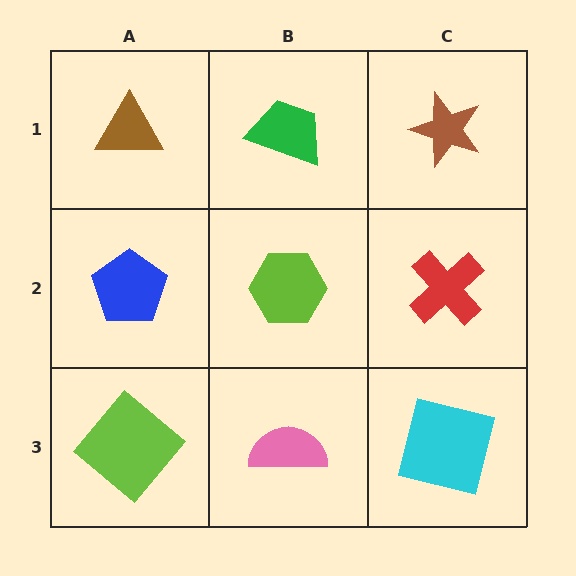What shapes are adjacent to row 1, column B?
A lime hexagon (row 2, column B), a brown triangle (row 1, column A), a brown star (row 1, column C).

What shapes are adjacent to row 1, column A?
A blue pentagon (row 2, column A), a green trapezoid (row 1, column B).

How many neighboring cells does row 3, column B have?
3.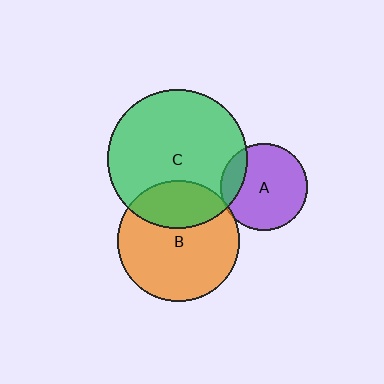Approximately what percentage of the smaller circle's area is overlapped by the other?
Approximately 15%.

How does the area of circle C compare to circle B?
Approximately 1.3 times.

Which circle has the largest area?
Circle C (green).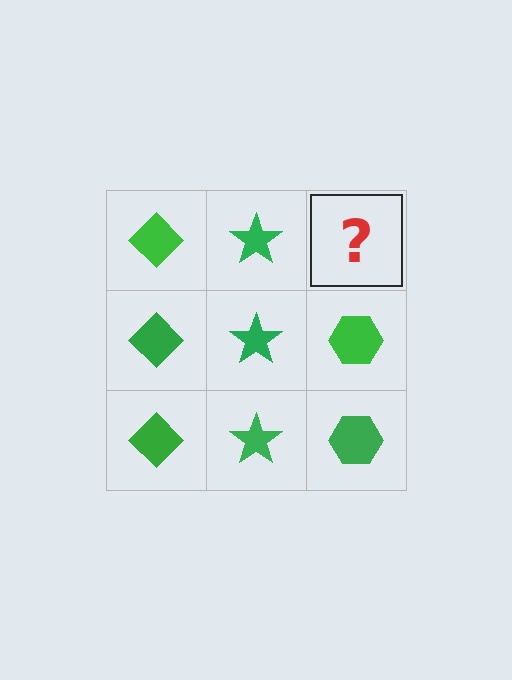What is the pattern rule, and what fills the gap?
The rule is that each column has a consistent shape. The gap should be filled with a green hexagon.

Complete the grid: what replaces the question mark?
The question mark should be replaced with a green hexagon.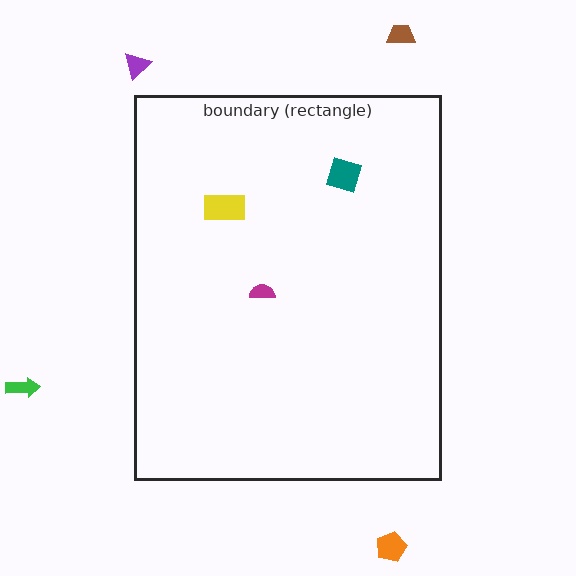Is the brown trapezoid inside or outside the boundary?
Outside.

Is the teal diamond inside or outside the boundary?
Inside.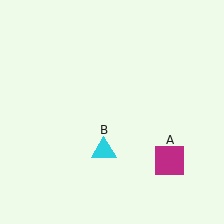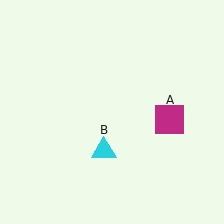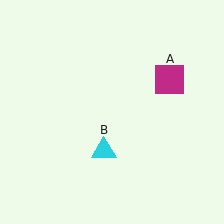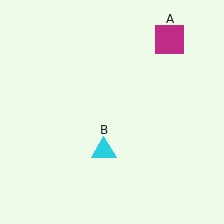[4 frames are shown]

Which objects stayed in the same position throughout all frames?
Cyan triangle (object B) remained stationary.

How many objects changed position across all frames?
1 object changed position: magenta square (object A).